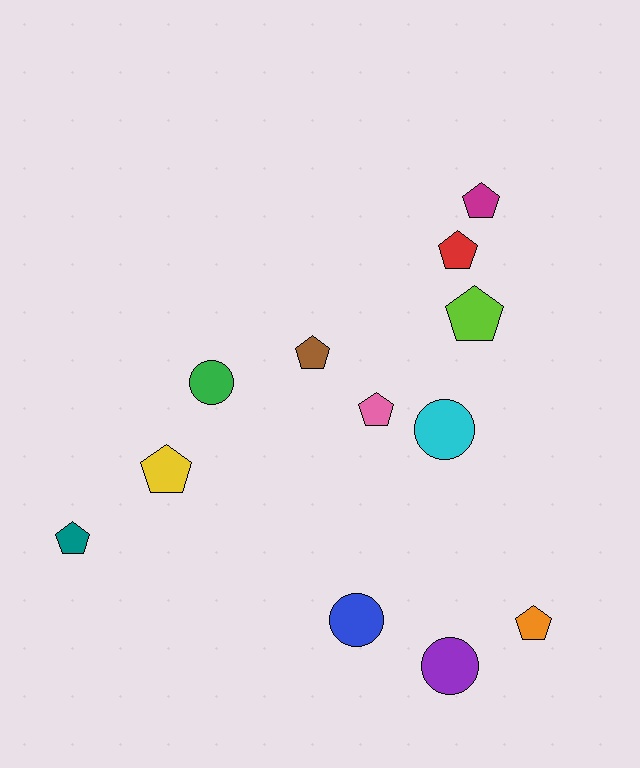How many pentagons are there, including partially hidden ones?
There are 8 pentagons.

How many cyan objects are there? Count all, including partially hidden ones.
There is 1 cyan object.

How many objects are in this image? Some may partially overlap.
There are 12 objects.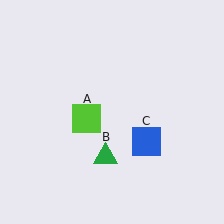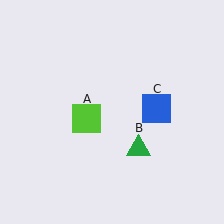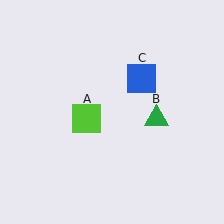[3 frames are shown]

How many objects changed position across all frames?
2 objects changed position: green triangle (object B), blue square (object C).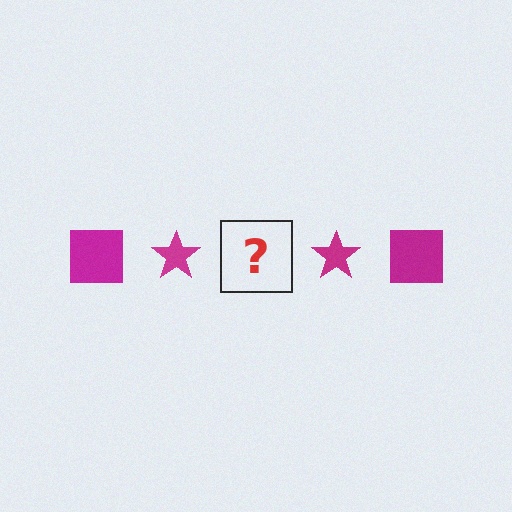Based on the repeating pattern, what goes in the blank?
The blank should be a magenta square.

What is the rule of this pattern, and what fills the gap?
The rule is that the pattern cycles through square, star shapes in magenta. The gap should be filled with a magenta square.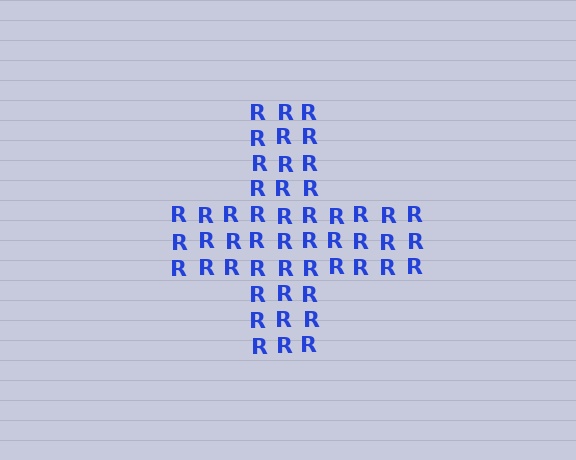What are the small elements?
The small elements are letter R's.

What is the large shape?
The large shape is a cross.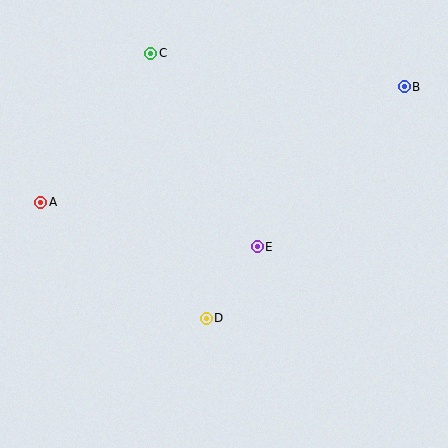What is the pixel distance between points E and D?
The distance between E and D is 88 pixels.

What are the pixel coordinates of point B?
Point B is at (404, 87).